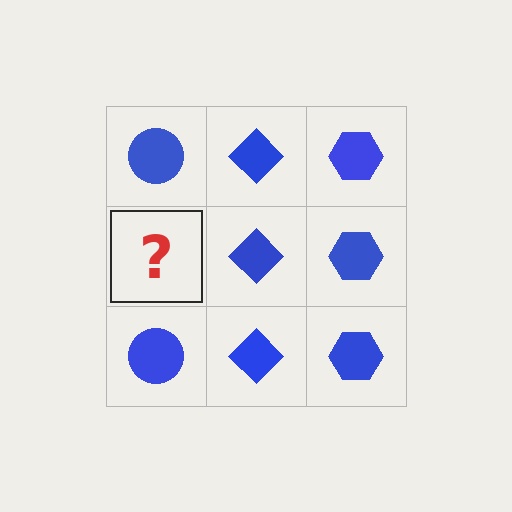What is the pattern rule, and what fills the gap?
The rule is that each column has a consistent shape. The gap should be filled with a blue circle.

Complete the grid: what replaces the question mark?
The question mark should be replaced with a blue circle.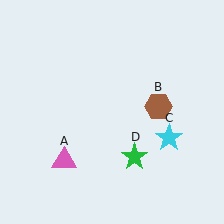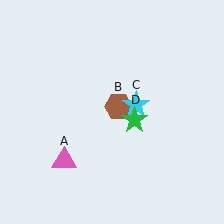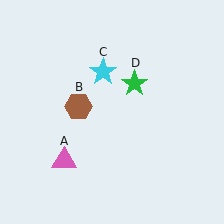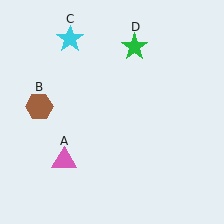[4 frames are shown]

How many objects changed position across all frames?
3 objects changed position: brown hexagon (object B), cyan star (object C), green star (object D).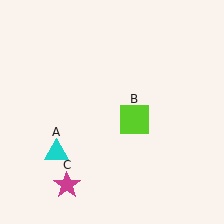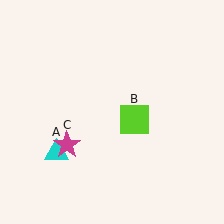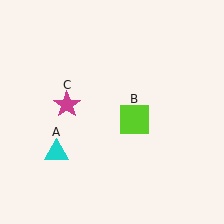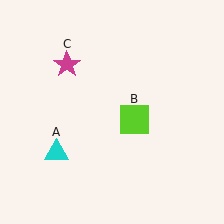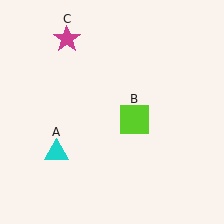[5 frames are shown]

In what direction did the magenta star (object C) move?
The magenta star (object C) moved up.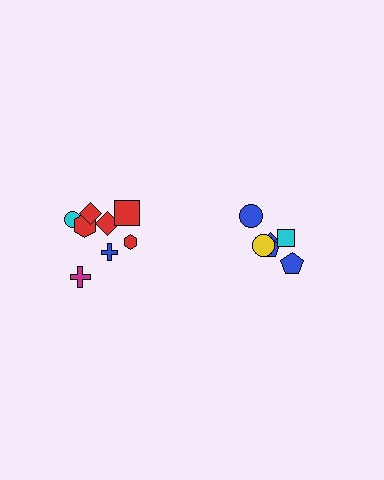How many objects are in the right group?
There are 6 objects.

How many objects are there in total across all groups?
There are 14 objects.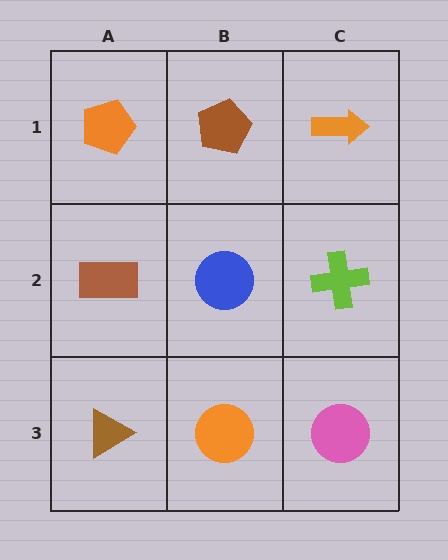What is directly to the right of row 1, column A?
A brown pentagon.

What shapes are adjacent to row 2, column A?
An orange pentagon (row 1, column A), a brown triangle (row 3, column A), a blue circle (row 2, column B).